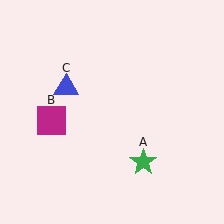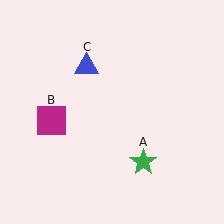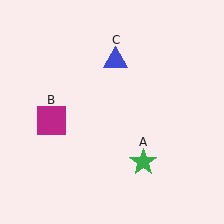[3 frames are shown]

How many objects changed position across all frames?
1 object changed position: blue triangle (object C).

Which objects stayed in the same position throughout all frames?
Green star (object A) and magenta square (object B) remained stationary.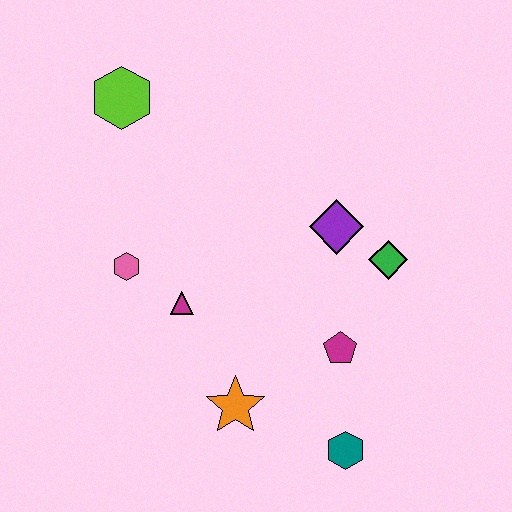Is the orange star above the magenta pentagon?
No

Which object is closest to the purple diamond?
The green diamond is closest to the purple diamond.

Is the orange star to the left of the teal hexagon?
Yes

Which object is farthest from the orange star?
The lime hexagon is farthest from the orange star.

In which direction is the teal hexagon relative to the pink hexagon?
The teal hexagon is to the right of the pink hexagon.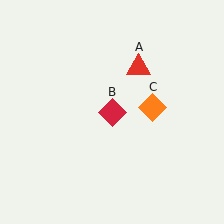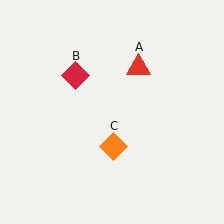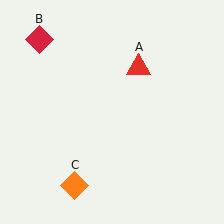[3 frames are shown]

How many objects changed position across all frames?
2 objects changed position: red diamond (object B), orange diamond (object C).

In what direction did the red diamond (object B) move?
The red diamond (object B) moved up and to the left.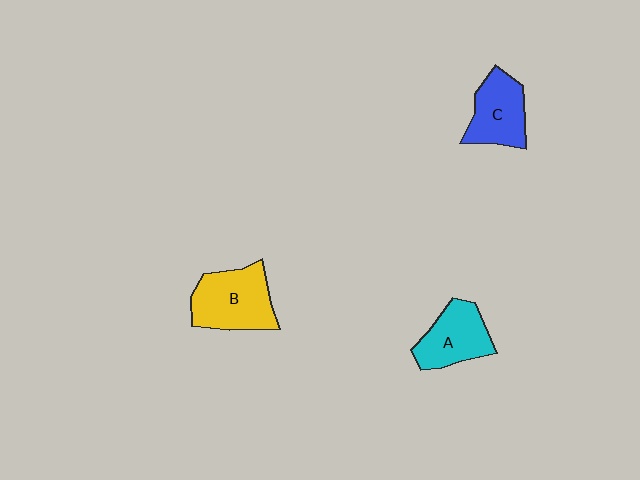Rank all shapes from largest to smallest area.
From largest to smallest: B (yellow), A (cyan), C (blue).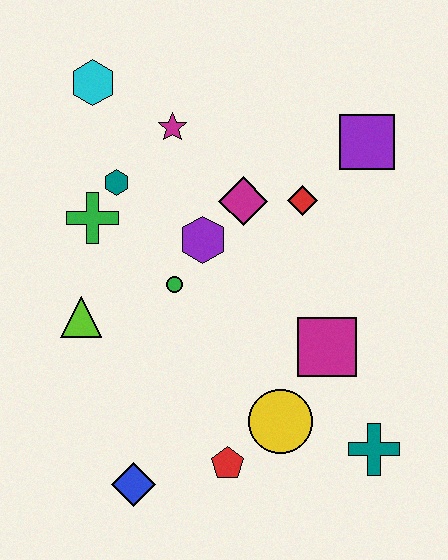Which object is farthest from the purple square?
The blue diamond is farthest from the purple square.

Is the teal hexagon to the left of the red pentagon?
Yes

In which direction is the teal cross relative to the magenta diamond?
The teal cross is below the magenta diamond.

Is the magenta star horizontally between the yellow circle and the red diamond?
No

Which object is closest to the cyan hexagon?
The magenta star is closest to the cyan hexagon.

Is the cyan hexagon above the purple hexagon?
Yes